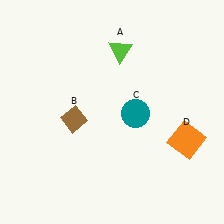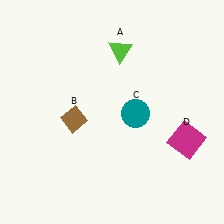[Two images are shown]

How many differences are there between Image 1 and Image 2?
There is 1 difference between the two images.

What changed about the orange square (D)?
In Image 1, D is orange. In Image 2, it changed to magenta.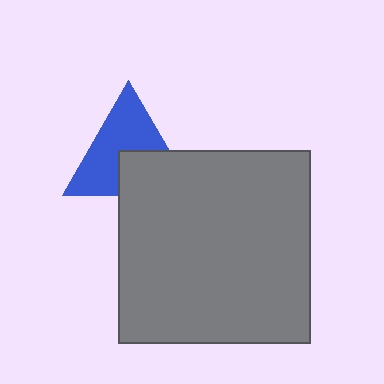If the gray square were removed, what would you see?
You would see the complete blue triangle.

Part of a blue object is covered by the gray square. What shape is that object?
It is a triangle.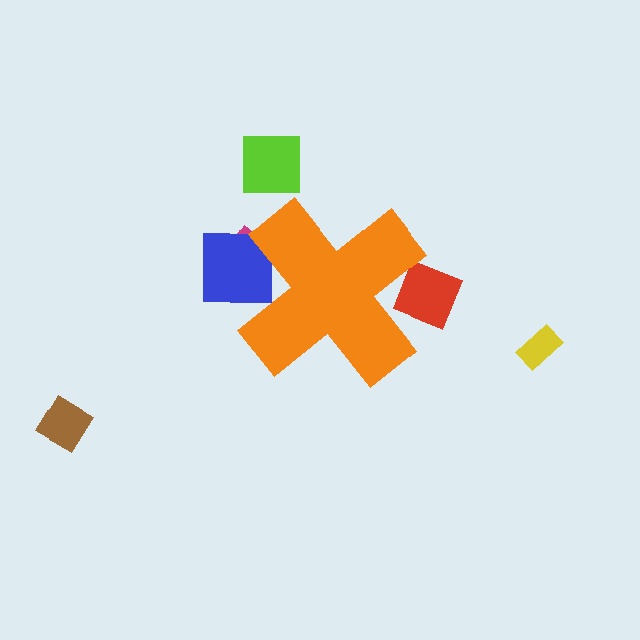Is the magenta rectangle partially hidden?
Yes, the magenta rectangle is partially hidden behind the orange cross.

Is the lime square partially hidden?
No, the lime square is fully visible.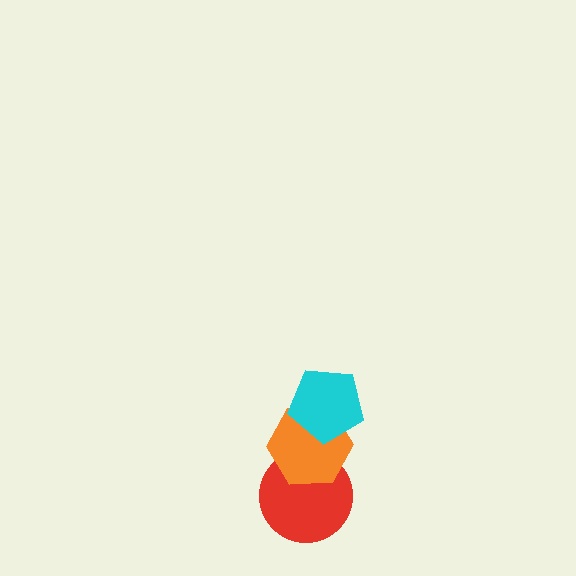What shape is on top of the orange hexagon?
The cyan pentagon is on top of the orange hexagon.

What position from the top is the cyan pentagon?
The cyan pentagon is 1st from the top.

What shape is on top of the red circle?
The orange hexagon is on top of the red circle.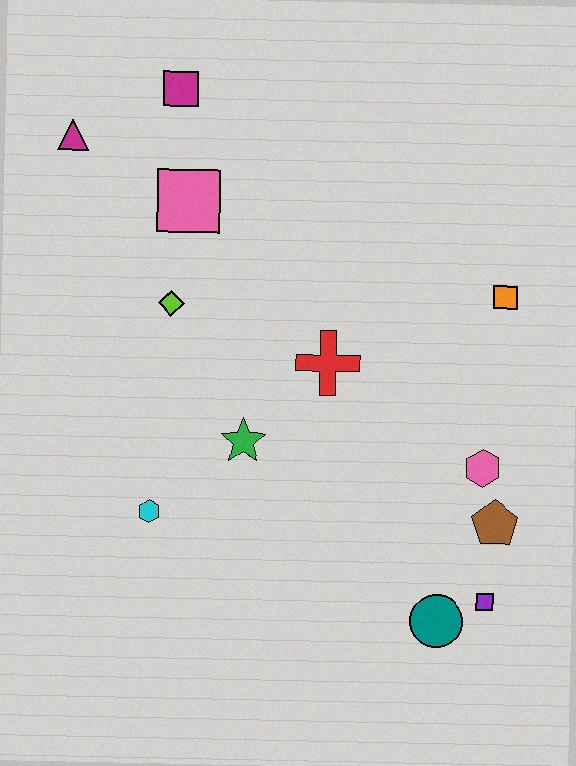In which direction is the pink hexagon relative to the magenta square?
The pink hexagon is below the magenta square.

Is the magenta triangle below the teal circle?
No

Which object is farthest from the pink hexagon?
The magenta triangle is farthest from the pink hexagon.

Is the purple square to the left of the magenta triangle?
No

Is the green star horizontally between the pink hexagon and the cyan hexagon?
Yes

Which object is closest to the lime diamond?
The pink square is closest to the lime diamond.